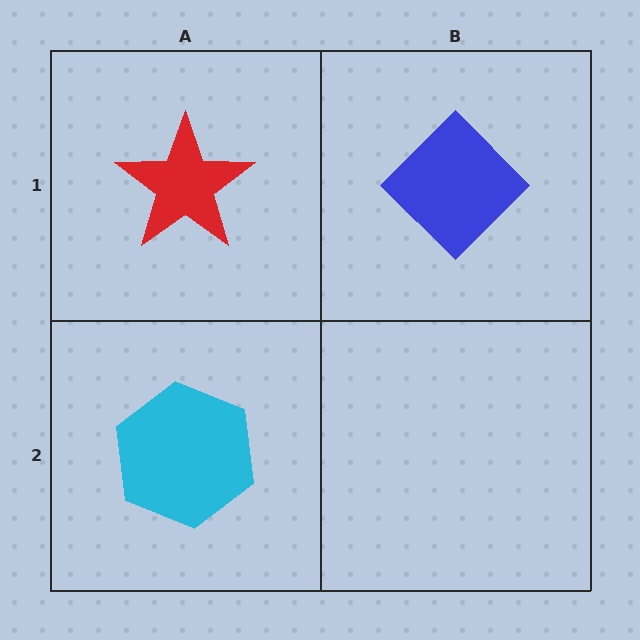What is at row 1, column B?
A blue diamond.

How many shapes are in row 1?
2 shapes.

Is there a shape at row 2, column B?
No, that cell is empty.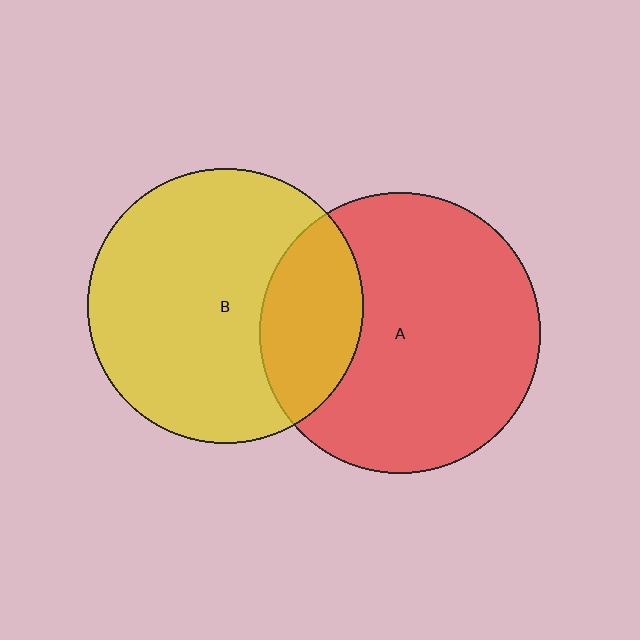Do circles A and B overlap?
Yes.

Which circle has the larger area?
Circle A (red).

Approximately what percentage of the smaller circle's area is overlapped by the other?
Approximately 25%.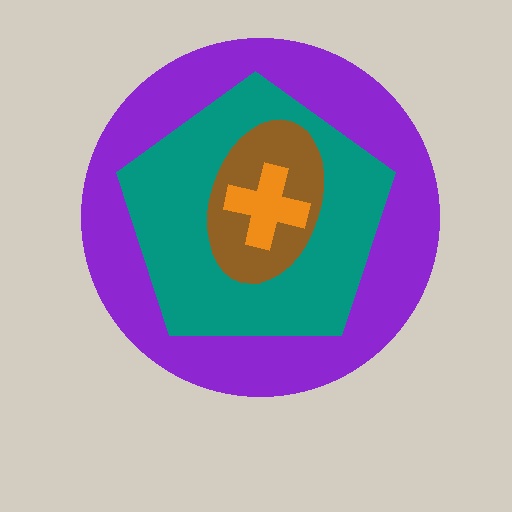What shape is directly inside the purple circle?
The teal pentagon.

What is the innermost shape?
The orange cross.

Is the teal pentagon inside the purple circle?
Yes.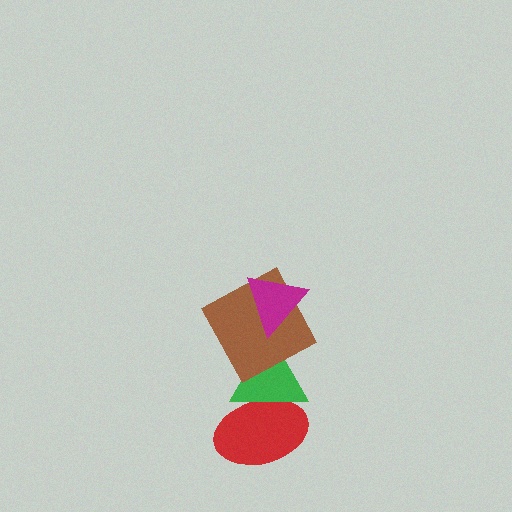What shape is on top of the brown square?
The magenta triangle is on top of the brown square.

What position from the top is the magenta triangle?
The magenta triangle is 1st from the top.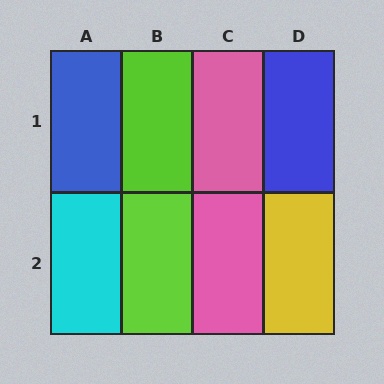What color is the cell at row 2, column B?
Lime.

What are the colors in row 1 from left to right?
Blue, lime, pink, blue.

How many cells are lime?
2 cells are lime.